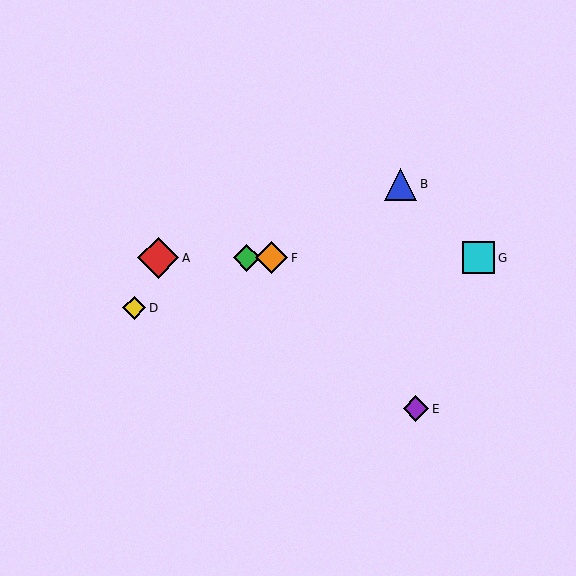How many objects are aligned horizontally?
4 objects (A, C, F, G) are aligned horizontally.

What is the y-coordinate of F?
Object F is at y≈258.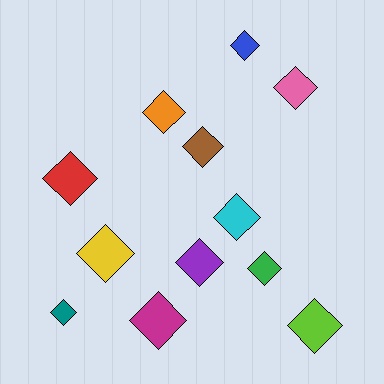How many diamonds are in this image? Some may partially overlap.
There are 12 diamonds.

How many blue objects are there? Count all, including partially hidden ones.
There is 1 blue object.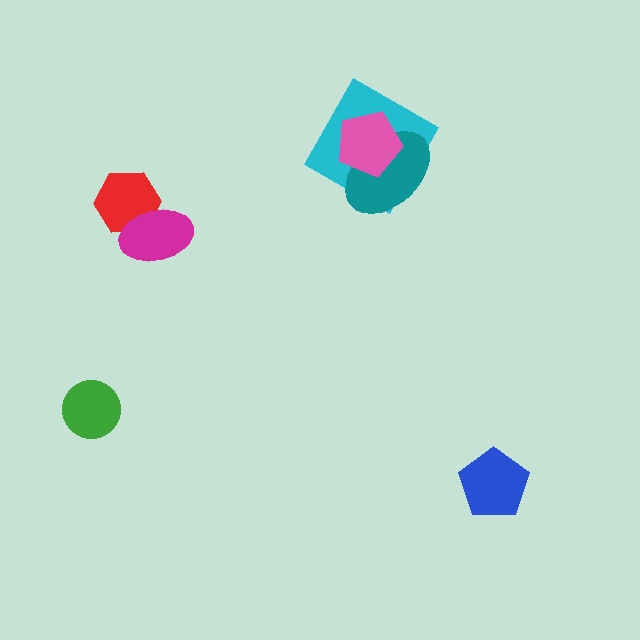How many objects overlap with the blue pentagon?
0 objects overlap with the blue pentagon.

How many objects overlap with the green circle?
0 objects overlap with the green circle.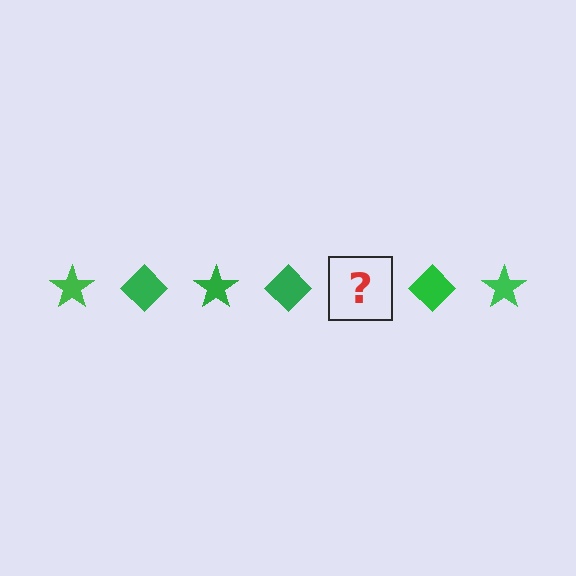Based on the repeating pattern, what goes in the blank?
The blank should be a green star.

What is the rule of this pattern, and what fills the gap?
The rule is that the pattern cycles through star, diamond shapes in green. The gap should be filled with a green star.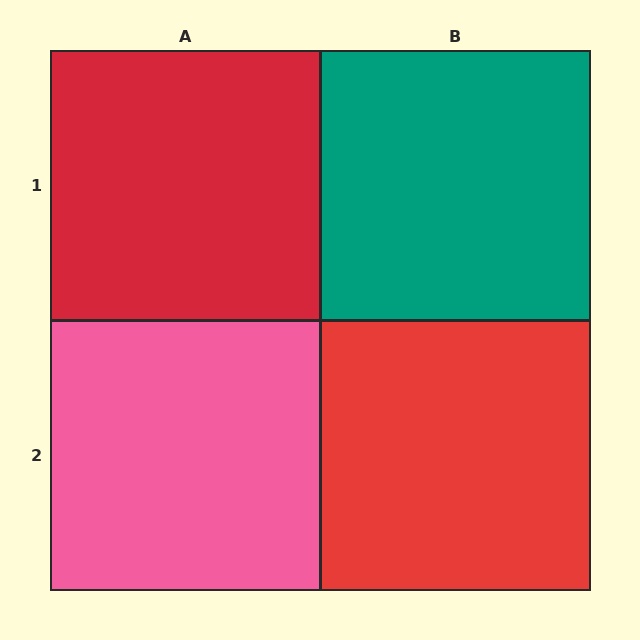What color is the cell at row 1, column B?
Teal.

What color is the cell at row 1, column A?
Red.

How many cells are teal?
1 cell is teal.